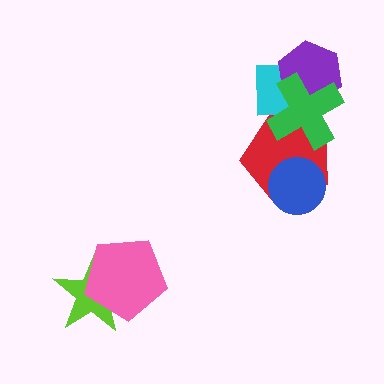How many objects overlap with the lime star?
1 object overlaps with the lime star.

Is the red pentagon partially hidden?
Yes, it is partially covered by another shape.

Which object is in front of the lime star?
The pink pentagon is in front of the lime star.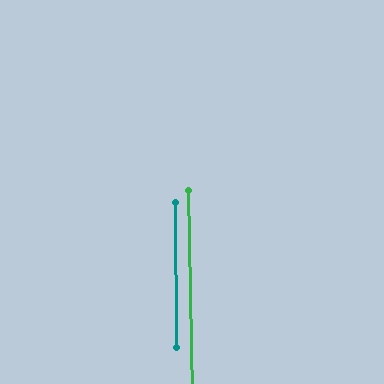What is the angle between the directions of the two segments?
Approximately 1 degree.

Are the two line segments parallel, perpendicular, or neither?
Parallel — their directions differ by only 0.7°.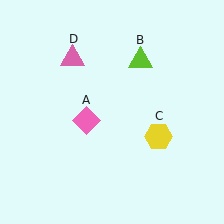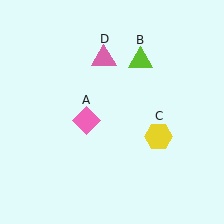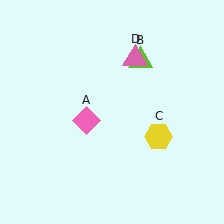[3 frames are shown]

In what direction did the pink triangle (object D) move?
The pink triangle (object D) moved right.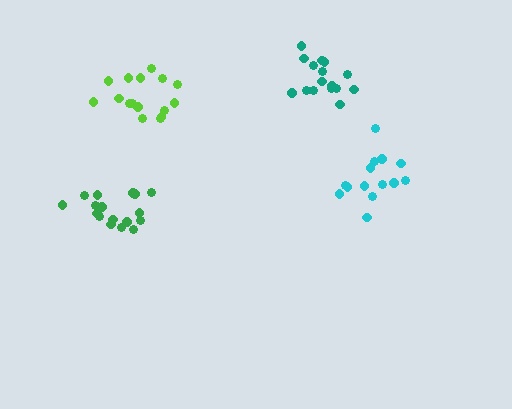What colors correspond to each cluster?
The clusters are colored: lime, green, teal, cyan.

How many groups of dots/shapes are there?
There are 4 groups.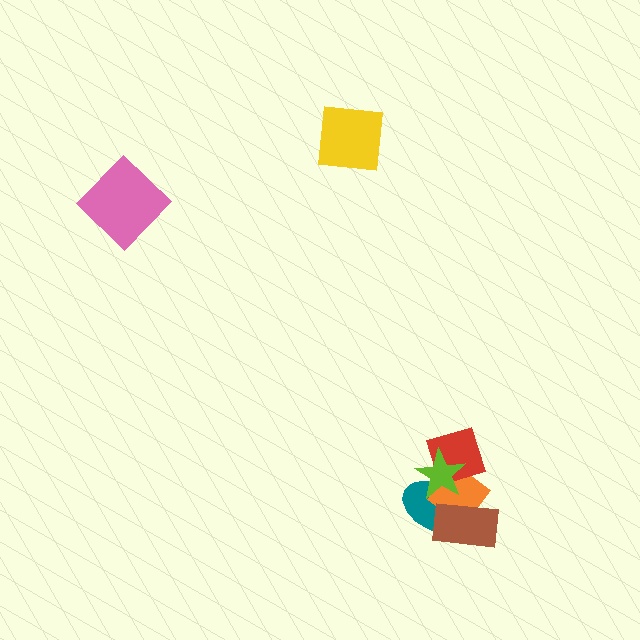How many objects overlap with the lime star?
3 objects overlap with the lime star.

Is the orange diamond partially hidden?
Yes, it is partially covered by another shape.